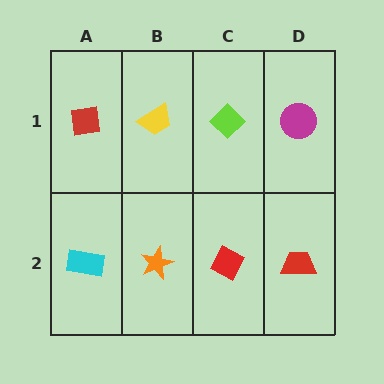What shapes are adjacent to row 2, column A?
A red square (row 1, column A), an orange star (row 2, column B).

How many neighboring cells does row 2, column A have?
2.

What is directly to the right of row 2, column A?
An orange star.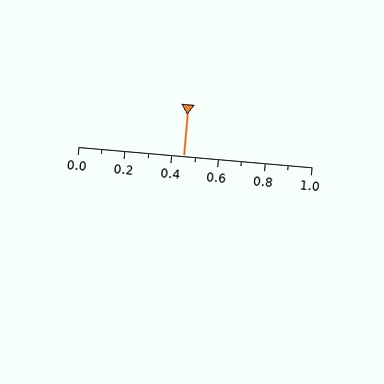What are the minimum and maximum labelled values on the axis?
The axis runs from 0.0 to 1.0.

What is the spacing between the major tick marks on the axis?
The major ticks are spaced 0.2 apart.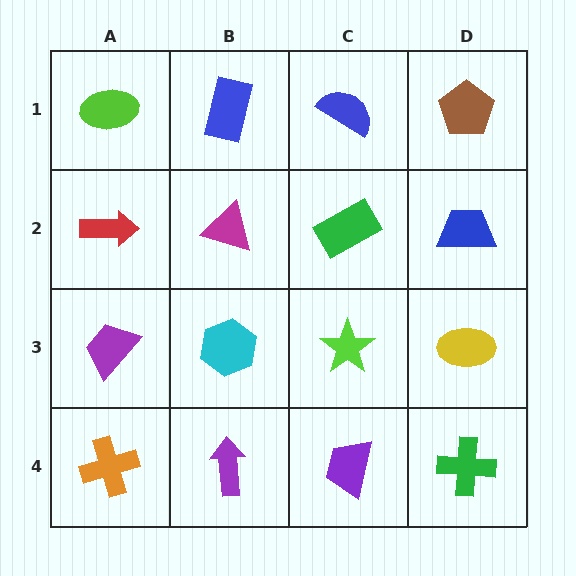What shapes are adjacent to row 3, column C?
A green rectangle (row 2, column C), a purple trapezoid (row 4, column C), a cyan hexagon (row 3, column B), a yellow ellipse (row 3, column D).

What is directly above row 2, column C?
A blue semicircle.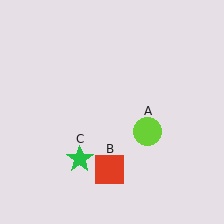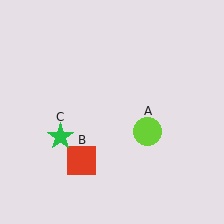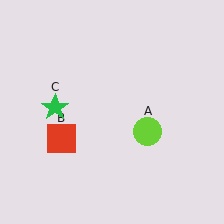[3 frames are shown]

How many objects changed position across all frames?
2 objects changed position: red square (object B), green star (object C).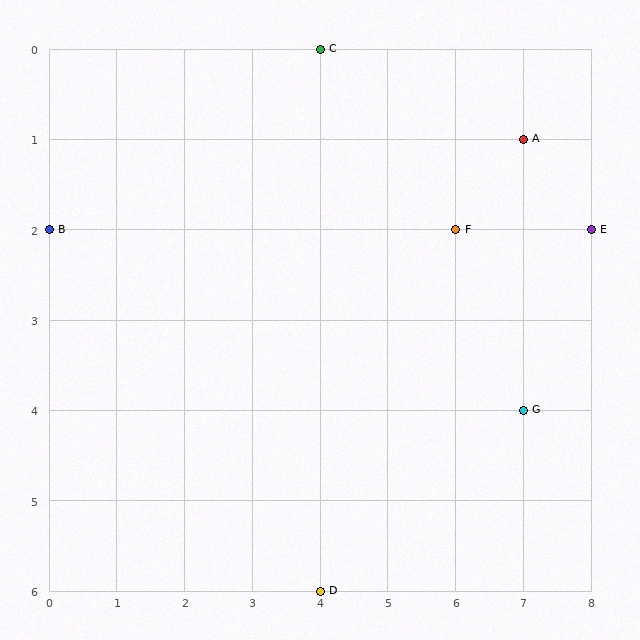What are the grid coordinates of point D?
Point D is at grid coordinates (4, 6).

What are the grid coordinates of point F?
Point F is at grid coordinates (6, 2).